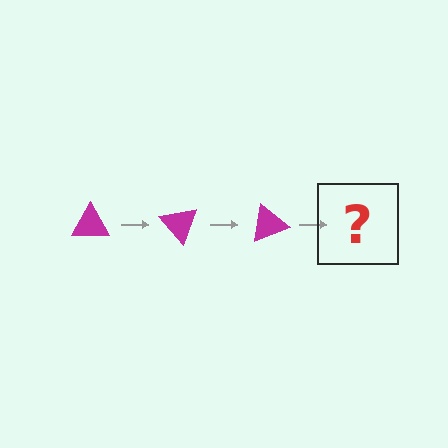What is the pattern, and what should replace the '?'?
The pattern is that the triangle rotates 50 degrees each step. The '?' should be a magenta triangle rotated 150 degrees.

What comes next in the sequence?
The next element should be a magenta triangle rotated 150 degrees.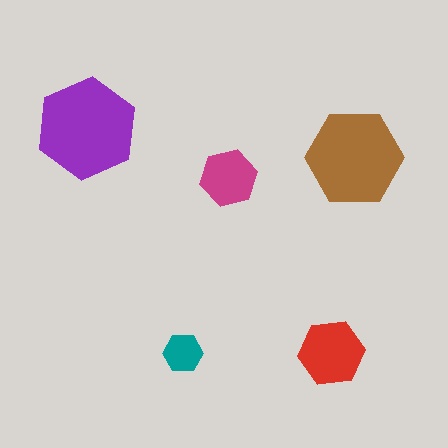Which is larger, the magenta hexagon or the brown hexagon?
The brown one.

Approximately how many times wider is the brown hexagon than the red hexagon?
About 1.5 times wider.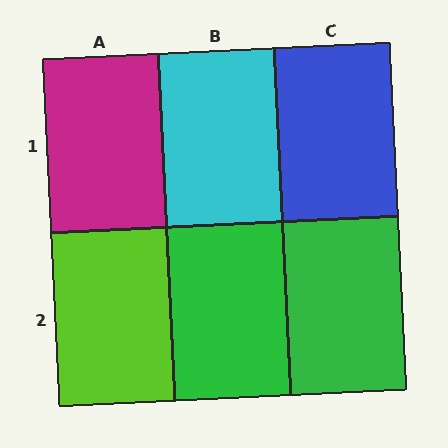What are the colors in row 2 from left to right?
Lime, green, green.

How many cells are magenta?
1 cell is magenta.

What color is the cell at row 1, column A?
Magenta.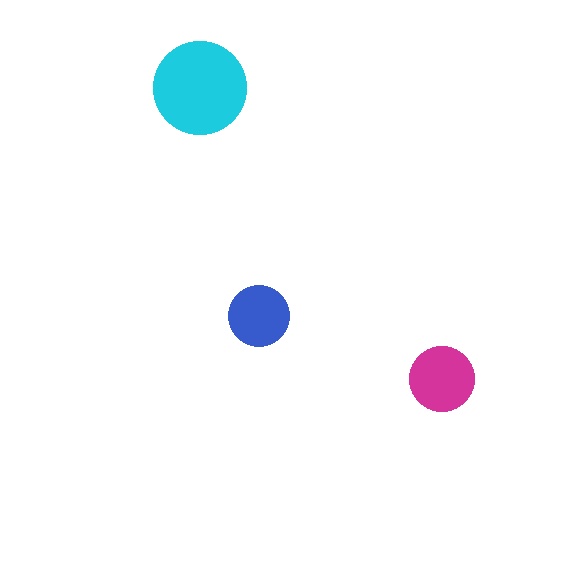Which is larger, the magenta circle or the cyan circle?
The cyan one.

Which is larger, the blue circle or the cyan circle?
The cyan one.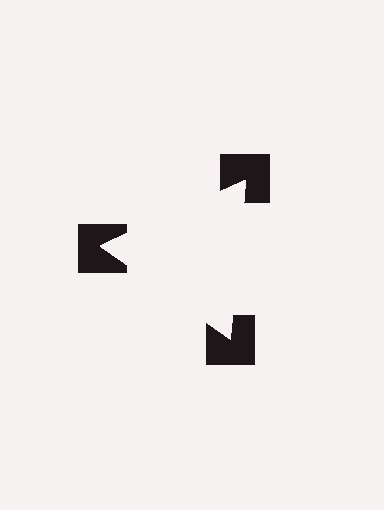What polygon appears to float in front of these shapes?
An illusory triangle — its edges are inferred from the aligned wedge cuts in the notched squares, not physically drawn.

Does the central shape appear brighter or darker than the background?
It typically appears slightly brighter than the background, even though no actual brightness change is drawn.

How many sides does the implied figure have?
3 sides.